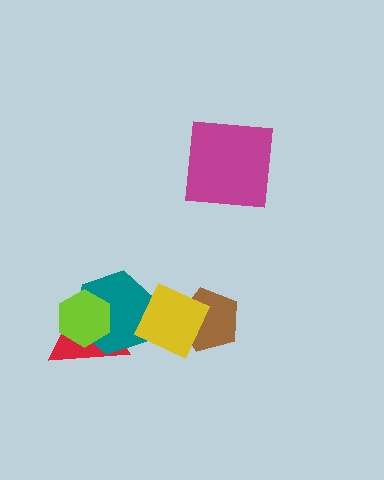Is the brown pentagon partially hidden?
Yes, it is partially covered by another shape.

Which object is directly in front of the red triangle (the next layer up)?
The teal hexagon is directly in front of the red triangle.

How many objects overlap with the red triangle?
2 objects overlap with the red triangle.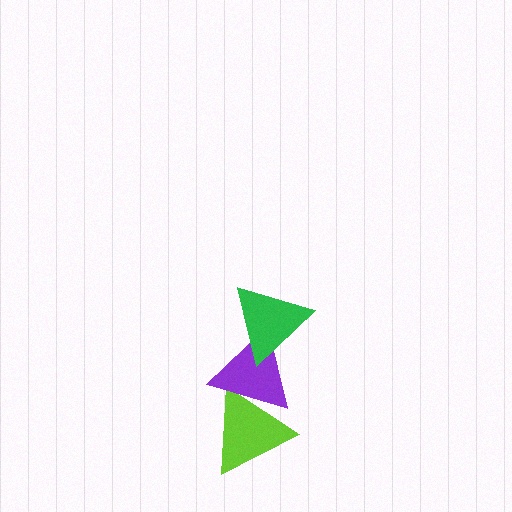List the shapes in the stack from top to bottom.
From top to bottom: the green triangle, the purple triangle, the lime triangle.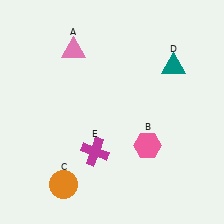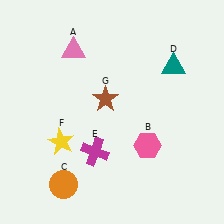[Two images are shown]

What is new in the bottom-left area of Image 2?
A yellow star (F) was added in the bottom-left area of Image 2.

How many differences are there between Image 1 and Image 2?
There are 2 differences between the two images.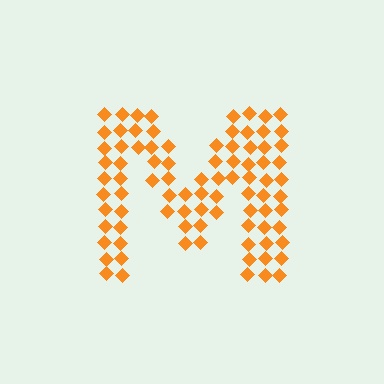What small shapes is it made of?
It is made of small diamonds.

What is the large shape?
The large shape is the letter M.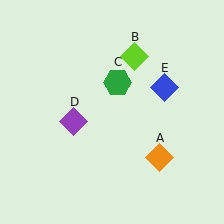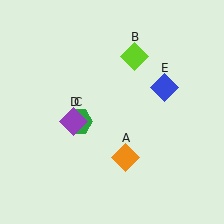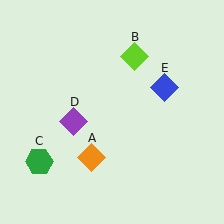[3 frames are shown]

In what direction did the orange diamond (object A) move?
The orange diamond (object A) moved left.